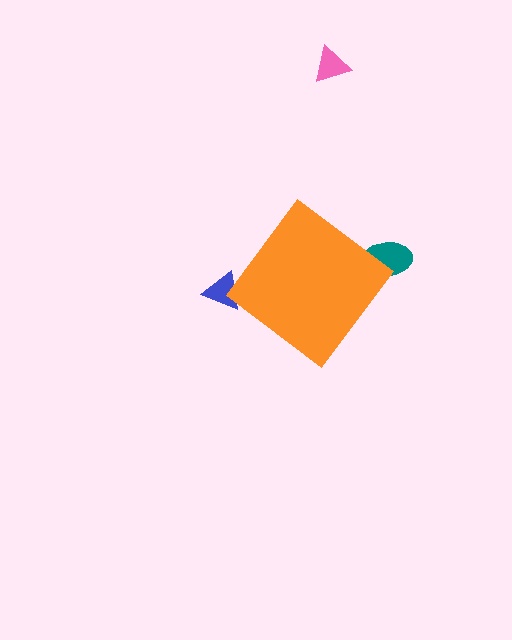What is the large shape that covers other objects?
An orange diamond.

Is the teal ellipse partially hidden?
Yes, the teal ellipse is partially hidden behind the orange diamond.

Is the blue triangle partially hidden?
Yes, the blue triangle is partially hidden behind the orange diamond.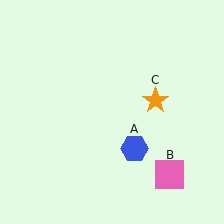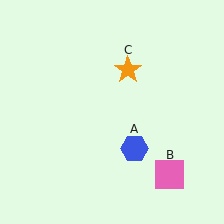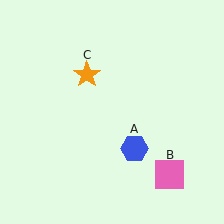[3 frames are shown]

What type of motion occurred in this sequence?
The orange star (object C) rotated counterclockwise around the center of the scene.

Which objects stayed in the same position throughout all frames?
Blue hexagon (object A) and pink square (object B) remained stationary.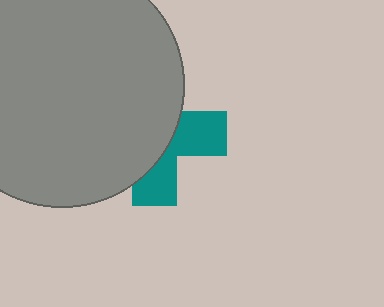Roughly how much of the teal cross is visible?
A small part of it is visible (roughly 37%).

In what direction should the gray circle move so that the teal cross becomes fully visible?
The gray circle should move left. That is the shortest direction to clear the overlap and leave the teal cross fully visible.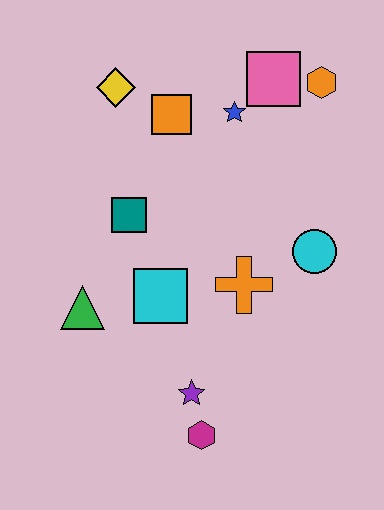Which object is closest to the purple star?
The magenta hexagon is closest to the purple star.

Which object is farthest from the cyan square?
The orange hexagon is farthest from the cyan square.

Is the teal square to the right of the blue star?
No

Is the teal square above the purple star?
Yes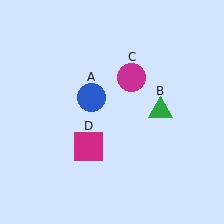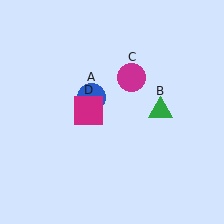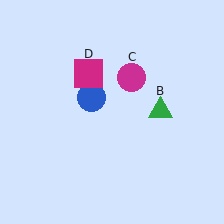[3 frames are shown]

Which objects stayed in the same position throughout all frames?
Blue circle (object A) and green triangle (object B) and magenta circle (object C) remained stationary.